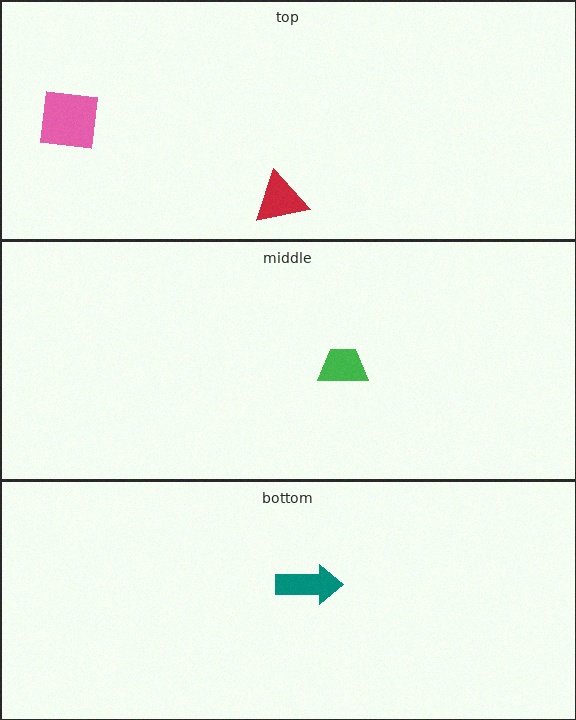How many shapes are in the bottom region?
1.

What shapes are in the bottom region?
The teal arrow.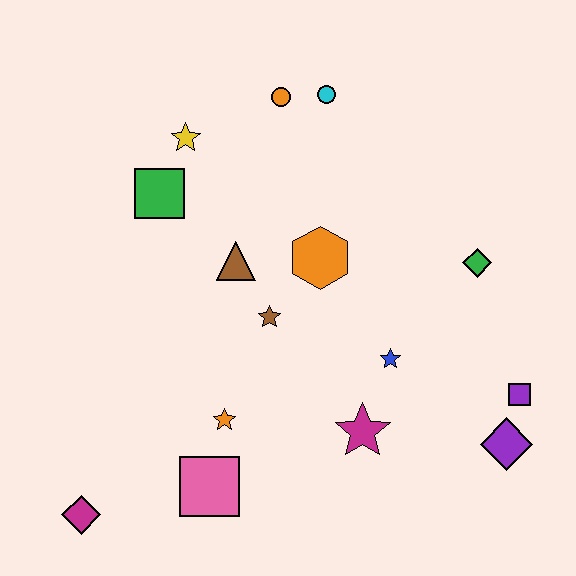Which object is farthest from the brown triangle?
The purple diamond is farthest from the brown triangle.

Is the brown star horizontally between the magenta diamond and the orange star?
No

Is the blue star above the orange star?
Yes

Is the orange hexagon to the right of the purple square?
No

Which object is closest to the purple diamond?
The purple square is closest to the purple diamond.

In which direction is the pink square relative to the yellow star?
The pink square is below the yellow star.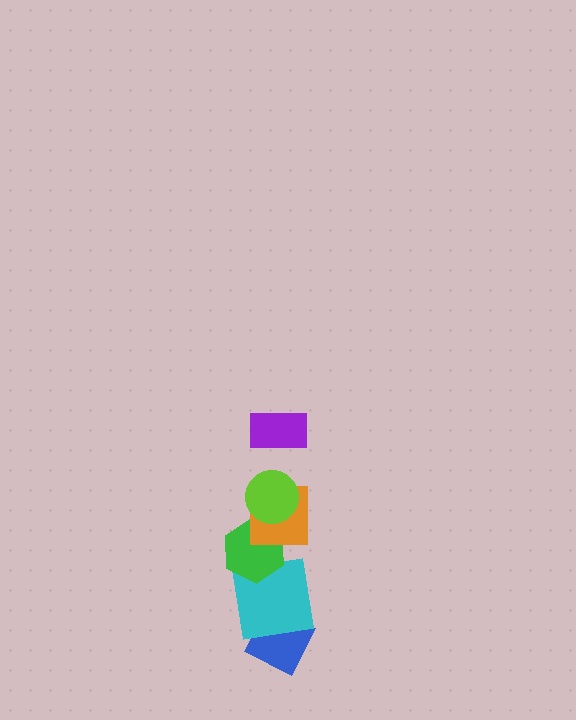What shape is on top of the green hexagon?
The orange square is on top of the green hexagon.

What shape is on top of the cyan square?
The green hexagon is on top of the cyan square.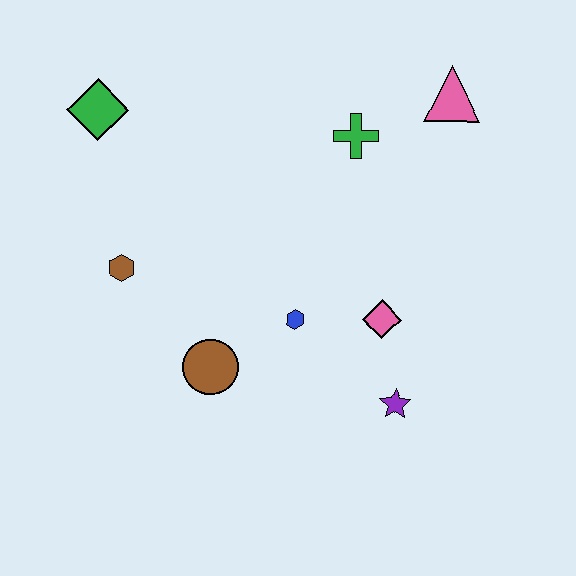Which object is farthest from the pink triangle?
The brown hexagon is farthest from the pink triangle.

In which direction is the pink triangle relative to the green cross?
The pink triangle is to the right of the green cross.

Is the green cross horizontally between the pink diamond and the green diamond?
Yes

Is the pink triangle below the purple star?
No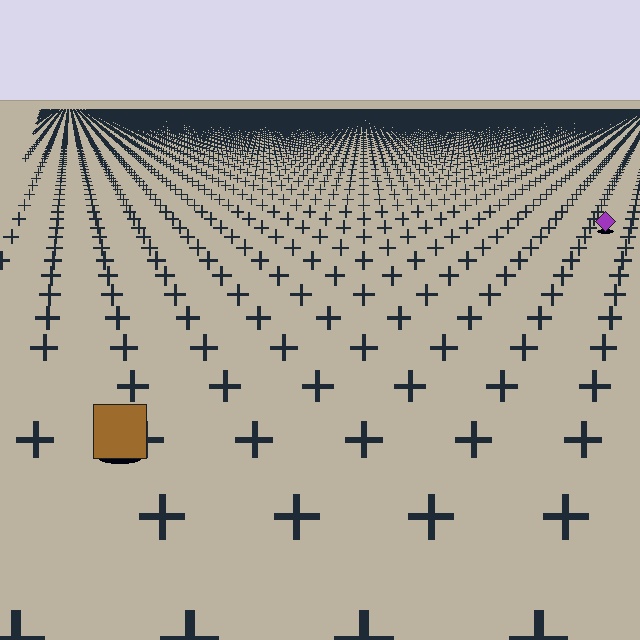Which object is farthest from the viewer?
The purple diamond is farthest from the viewer. It appears smaller and the ground texture around it is denser.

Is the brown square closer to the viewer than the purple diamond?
Yes. The brown square is closer — you can tell from the texture gradient: the ground texture is coarser near it.